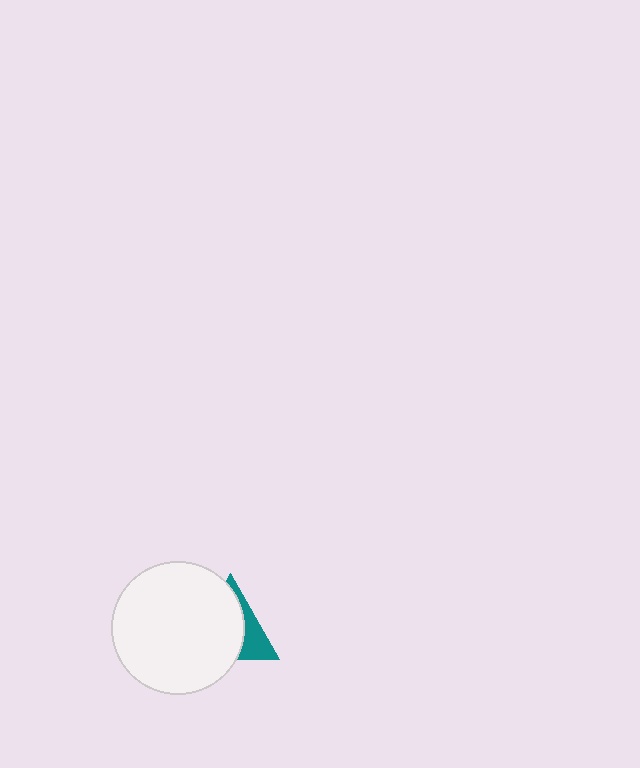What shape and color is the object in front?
The object in front is a white circle.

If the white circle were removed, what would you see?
You would see the complete teal triangle.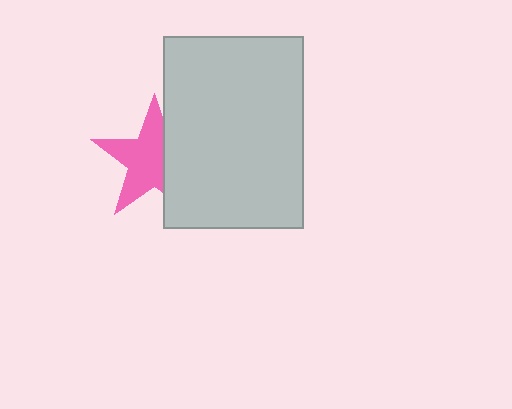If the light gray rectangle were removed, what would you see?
You would see the complete pink star.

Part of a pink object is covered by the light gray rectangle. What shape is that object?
It is a star.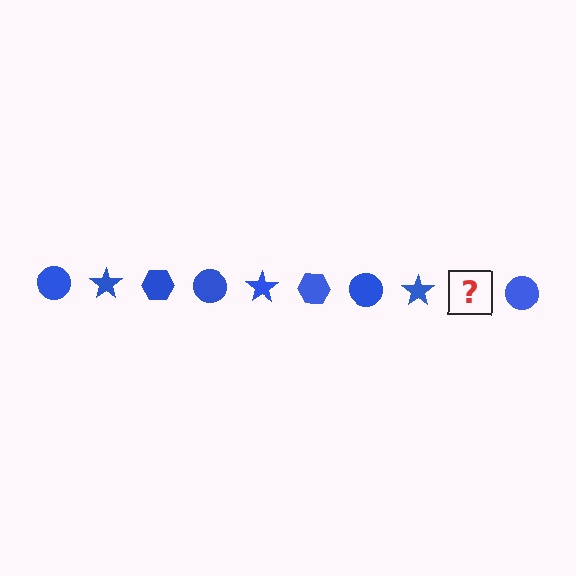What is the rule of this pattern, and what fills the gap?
The rule is that the pattern cycles through circle, star, hexagon shapes in blue. The gap should be filled with a blue hexagon.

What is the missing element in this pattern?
The missing element is a blue hexagon.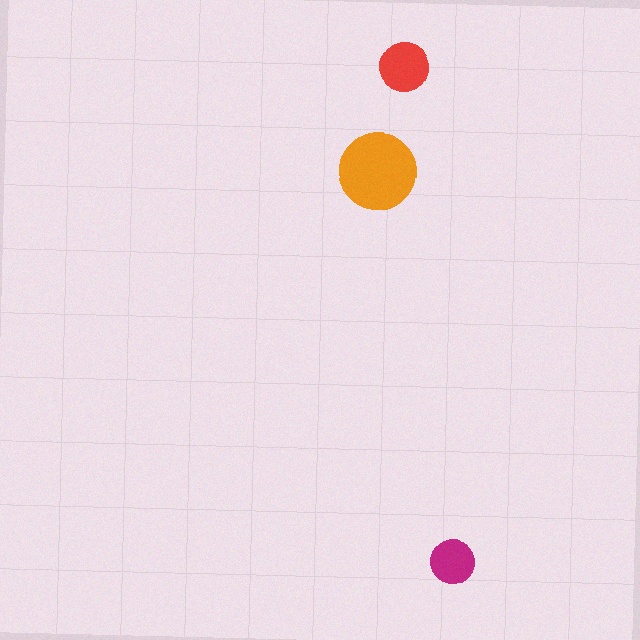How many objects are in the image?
There are 3 objects in the image.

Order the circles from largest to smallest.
the orange one, the red one, the magenta one.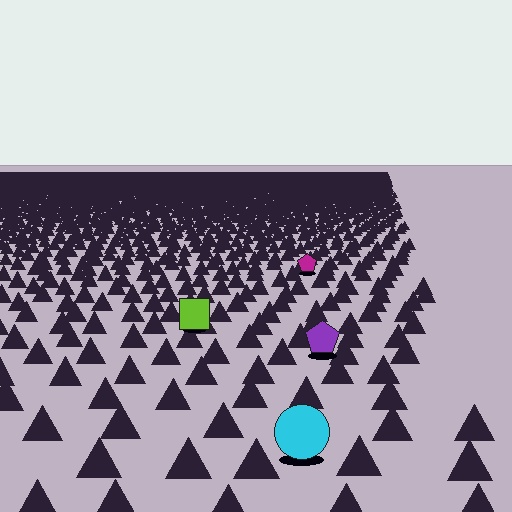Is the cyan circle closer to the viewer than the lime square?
Yes. The cyan circle is closer — you can tell from the texture gradient: the ground texture is coarser near it.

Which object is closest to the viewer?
The cyan circle is closest. The texture marks near it are larger and more spread out.